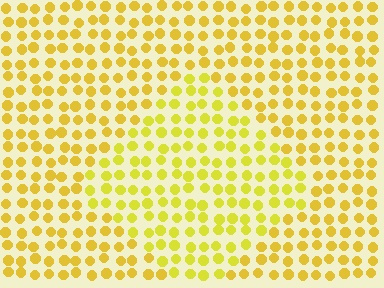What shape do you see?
I see a diamond.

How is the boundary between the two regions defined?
The boundary is defined purely by a slight shift in hue (about 15 degrees). Spacing, size, and orientation are identical on both sides.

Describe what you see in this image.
The image is filled with small yellow elements in a uniform arrangement. A diamond-shaped region is visible where the elements are tinted to a slightly different hue, forming a subtle color boundary.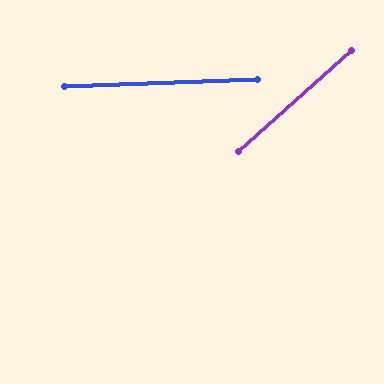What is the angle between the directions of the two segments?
Approximately 40 degrees.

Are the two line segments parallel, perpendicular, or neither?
Neither parallel nor perpendicular — they differ by about 40°.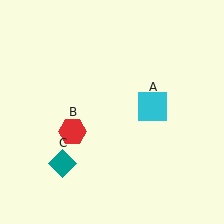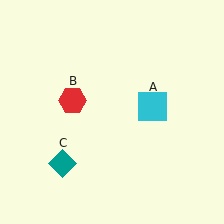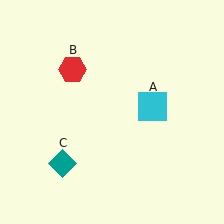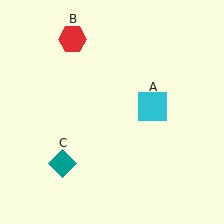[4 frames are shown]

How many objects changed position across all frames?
1 object changed position: red hexagon (object B).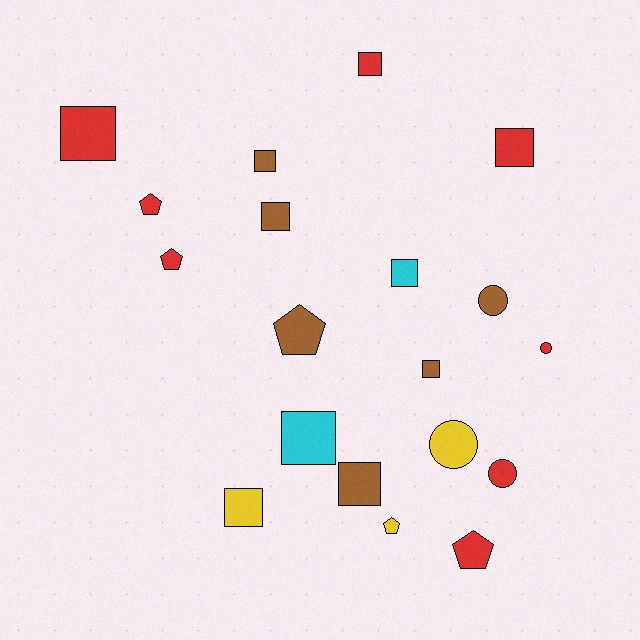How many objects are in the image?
There are 19 objects.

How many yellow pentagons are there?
There is 1 yellow pentagon.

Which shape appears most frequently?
Square, with 10 objects.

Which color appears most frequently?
Red, with 8 objects.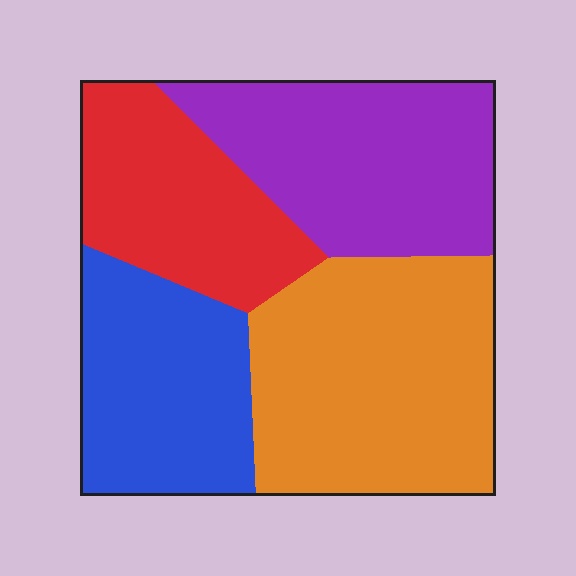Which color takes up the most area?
Orange, at roughly 35%.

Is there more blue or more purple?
Purple.